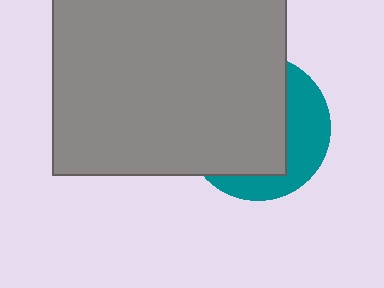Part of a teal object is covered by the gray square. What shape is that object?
It is a circle.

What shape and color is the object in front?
The object in front is a gray square.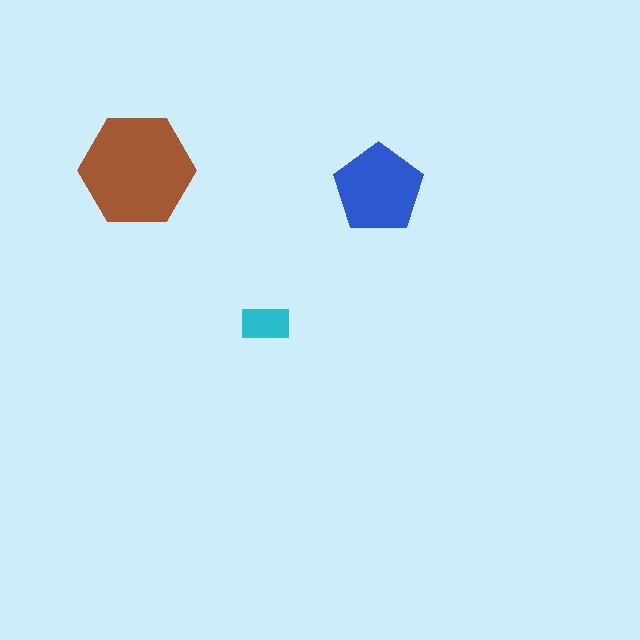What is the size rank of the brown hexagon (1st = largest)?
1st.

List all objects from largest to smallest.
The brown hexagon, the blue pentagon, the cyan rectangle.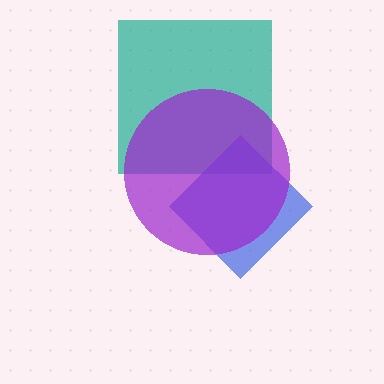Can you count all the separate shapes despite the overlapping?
Yes, there are 3 separate shapes.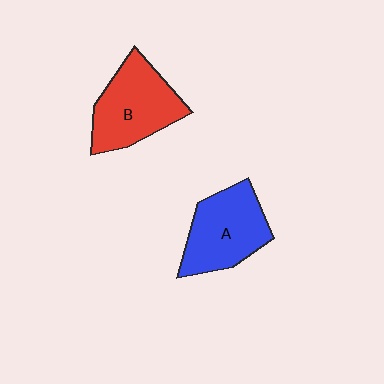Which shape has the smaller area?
Shape A (blue).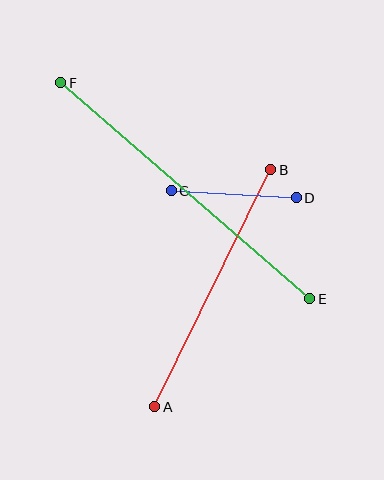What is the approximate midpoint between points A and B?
The midpoint is at approximately (213, 288) pixels.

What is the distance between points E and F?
The distance is approximately 329 pixels.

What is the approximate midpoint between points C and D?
The midpoint is at approximately (234, 194) pixels.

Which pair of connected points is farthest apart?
Points E and F are farthest apart.